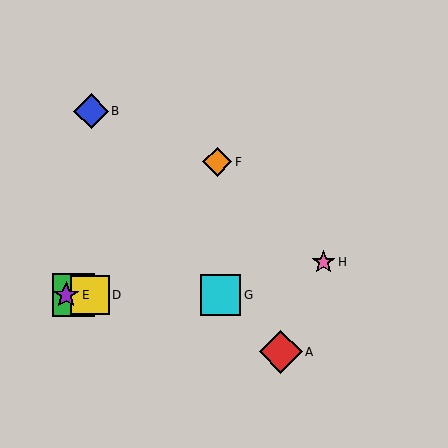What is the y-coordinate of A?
Object A is at y≈352.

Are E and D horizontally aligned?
Yes, both are at y≈295.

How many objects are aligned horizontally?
4 objects (C, D, E, G) are aligned horizontally.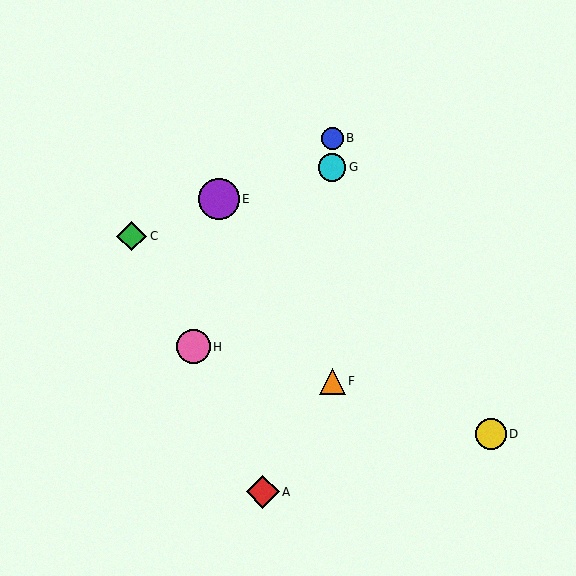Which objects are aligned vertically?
Objects B, F, G are aligned vertically.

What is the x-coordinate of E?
Object E is at x≈219.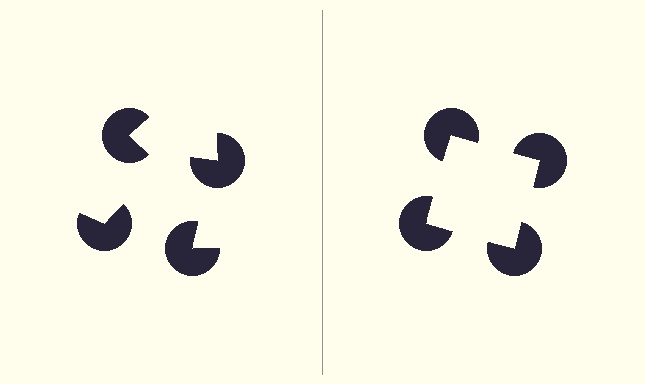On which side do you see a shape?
An illusory square appears on the right side. On the left side the wedge cuts are rotated, so no coherent shape forms.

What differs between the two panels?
The pac-man discs are positioned identically on both sides; only the wedge orientations differ. On the right they align to a square; on the left they are misaligned.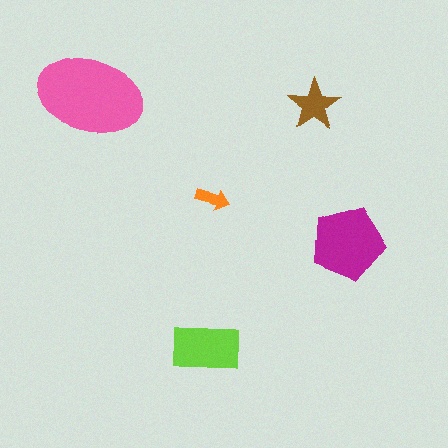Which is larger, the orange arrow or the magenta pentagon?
The magenta pentagon.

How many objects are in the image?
There are 5 objects in the image.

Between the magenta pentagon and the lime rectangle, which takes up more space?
The magenta pentagon.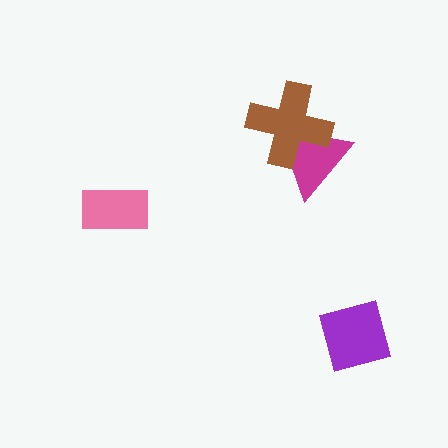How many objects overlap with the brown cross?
1 object overlaps with the brown cross.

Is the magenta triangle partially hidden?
Yes, it is partially covered by another shape.